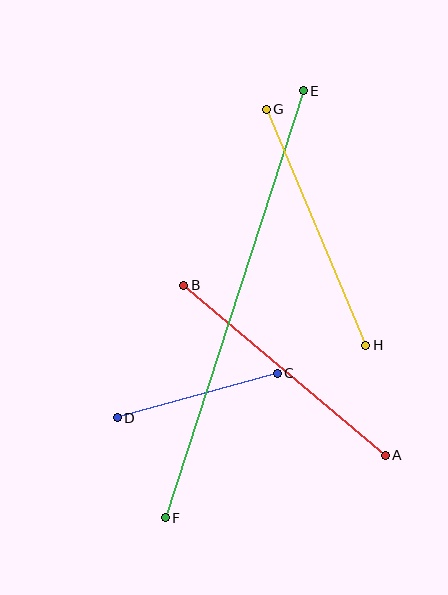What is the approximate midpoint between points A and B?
The midpoint is at approximately (284, 370) pixels.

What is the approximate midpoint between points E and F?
The midpoint is at approximately (234, 304) pixels.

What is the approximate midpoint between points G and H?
The midpoint is at approximately (316, 227) pixels.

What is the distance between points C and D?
The distance is approximately 166 pixels.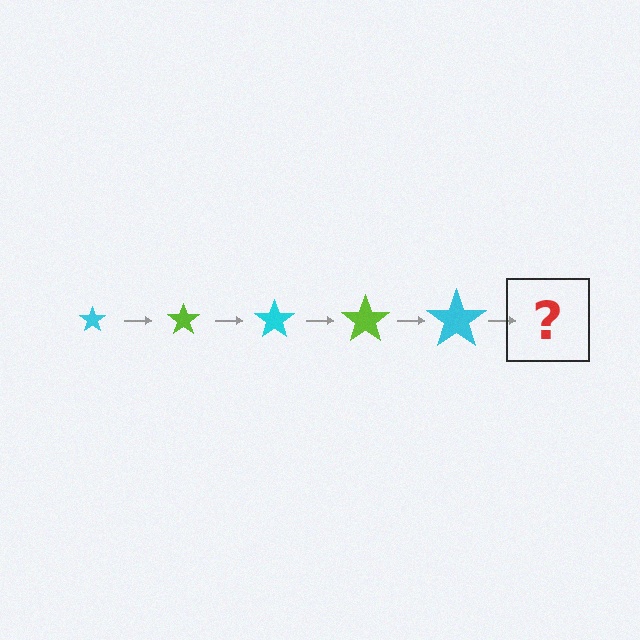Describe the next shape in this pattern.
It should be a lime star, larger than the previous one.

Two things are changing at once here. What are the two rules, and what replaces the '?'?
The two rules are that the star grows larger each step and the color cycles through cyan and lime. The '?' should be a lime star, larger than the previous one.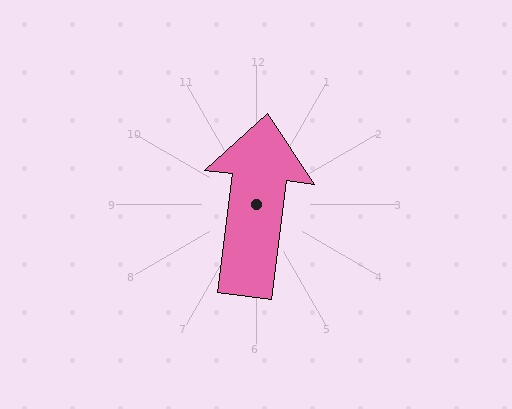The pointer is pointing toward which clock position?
Roughly 12 o'clock.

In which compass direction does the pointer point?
North.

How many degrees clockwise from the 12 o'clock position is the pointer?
Approximately 7 degrees.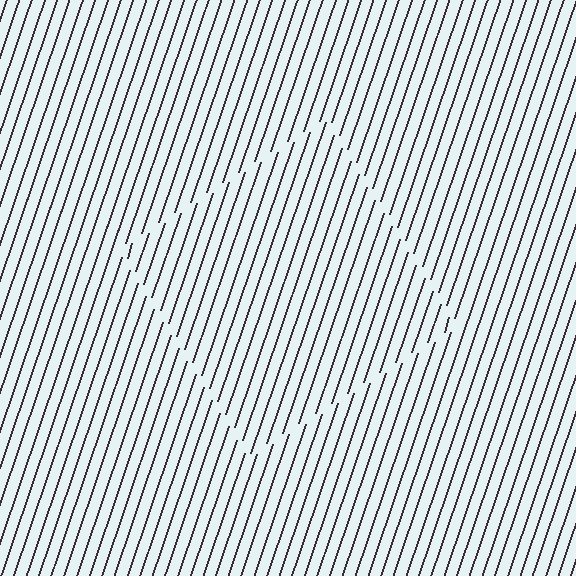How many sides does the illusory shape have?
4 sides — the line-ends trace a square.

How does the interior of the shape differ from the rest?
The interior of the shape contains the same grating, shifted by half a period — the contour is defined by the phase discontinuity where line-ends from the inner and outer gratings abut.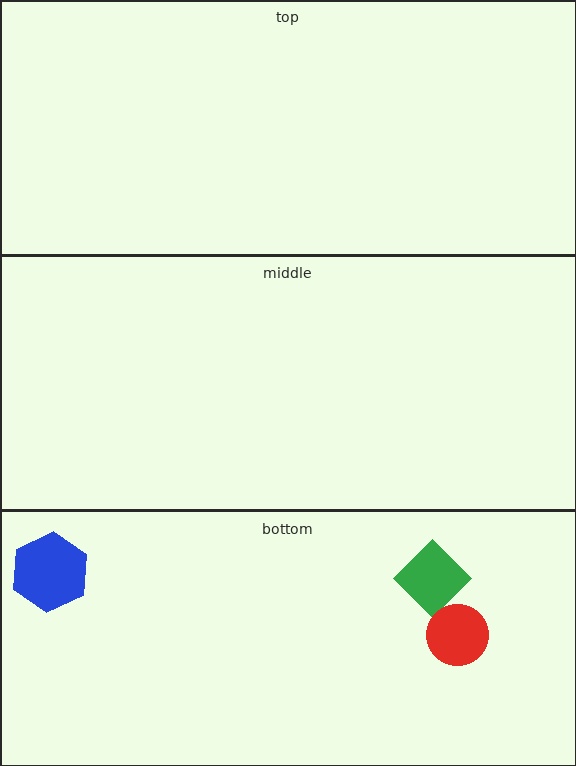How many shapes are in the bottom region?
3.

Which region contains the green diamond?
The bottom region.